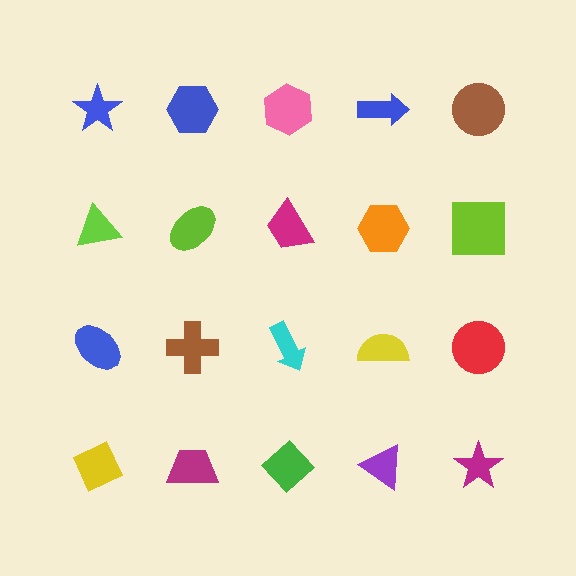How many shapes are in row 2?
5 shapes.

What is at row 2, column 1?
A lime triangle.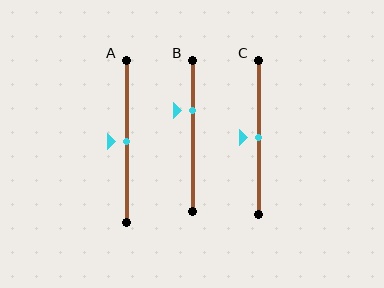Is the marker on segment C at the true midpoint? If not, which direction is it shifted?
Yes, the marker on segment C is at the true midpoint.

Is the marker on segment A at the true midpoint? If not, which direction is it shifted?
Yes, the marker on segment A is at the true midpoint.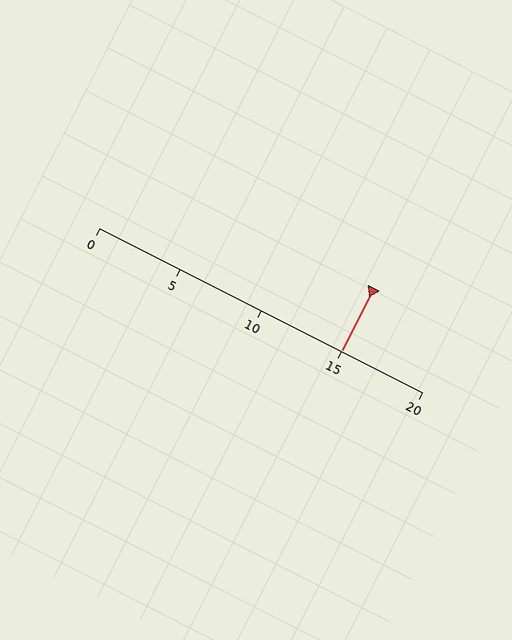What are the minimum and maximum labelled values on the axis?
The axis runs from 0 to 20.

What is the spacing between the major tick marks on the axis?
The major ticks are spaced 5 apart.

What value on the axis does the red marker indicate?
The marker indicates approximately 15.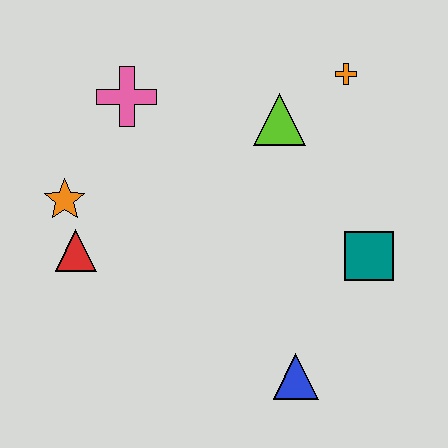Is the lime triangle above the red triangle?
Yes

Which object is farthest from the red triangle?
The orange cross is farthest from the red triangle.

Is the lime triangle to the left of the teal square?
Yes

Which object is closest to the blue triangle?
The teal square is closest to the blue triangle.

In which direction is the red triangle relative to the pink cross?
The red triangle is below the pink cross.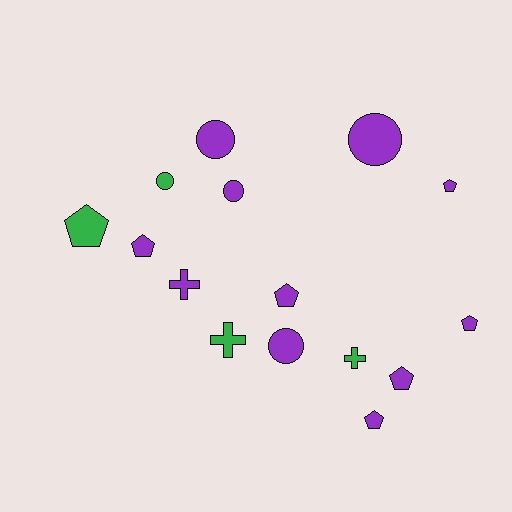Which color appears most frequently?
Purple, with 11 objects.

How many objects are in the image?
There are 15 objects.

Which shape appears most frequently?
Pentagon, with 7 objects.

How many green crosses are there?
There are 2 green crosses.